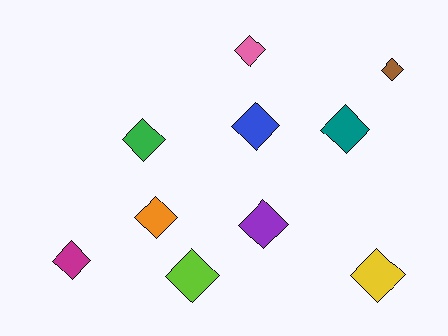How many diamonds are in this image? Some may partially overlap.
There are 10 diamonds.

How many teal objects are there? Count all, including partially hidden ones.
There is 1 teal object.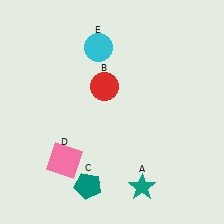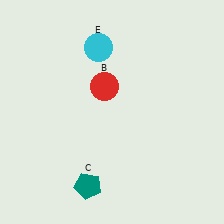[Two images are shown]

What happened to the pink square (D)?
The pink square (D) was removed in Image 2. It was in the bottom-left area of Image 1.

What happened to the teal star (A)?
The teal star (A) was removed in Image 2. It was in the bottom-right area of Image 1.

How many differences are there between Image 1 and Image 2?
There are 2 differences between the two images.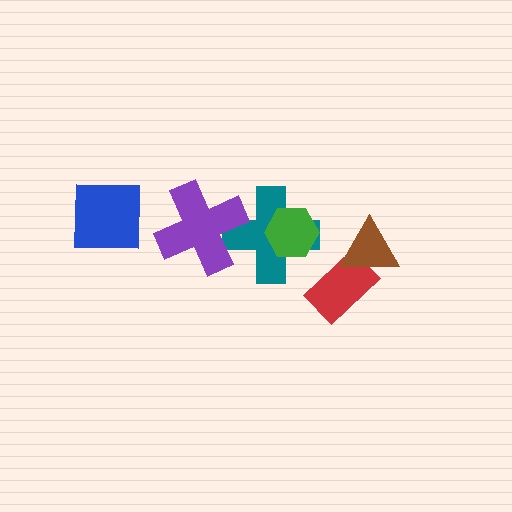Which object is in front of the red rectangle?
The brown triangle is in front of the red rectangle.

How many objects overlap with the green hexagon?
1 object overlaps with the green hexagon.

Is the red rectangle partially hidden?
Yes, it is partially covered by another shape.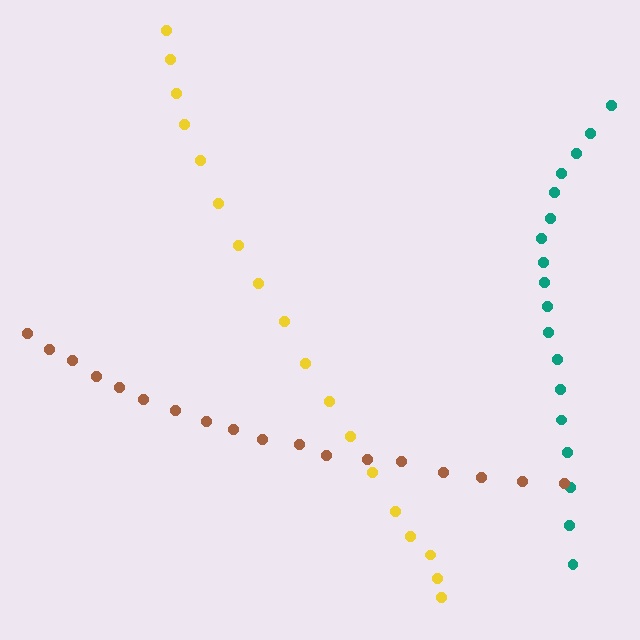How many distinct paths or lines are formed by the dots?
There are 3 distinct paths.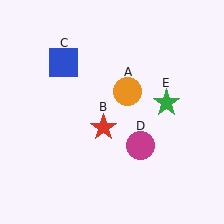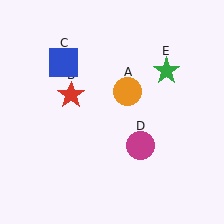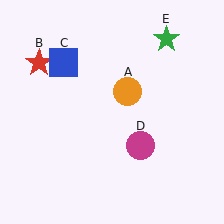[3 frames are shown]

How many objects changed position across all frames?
2 objects changed position: red star (object B), green star (object E).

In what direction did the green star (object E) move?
The green star (object E) moved up.